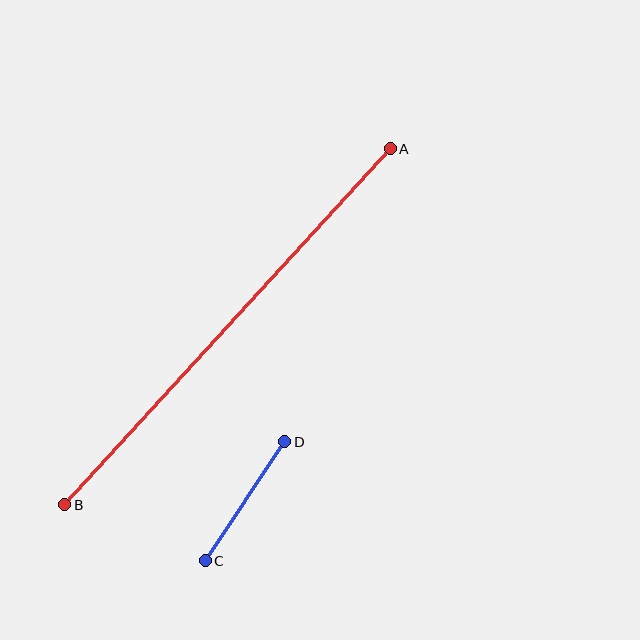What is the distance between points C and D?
The distance is approximately 143 pixels.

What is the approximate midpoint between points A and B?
The midpoint is at approximately (227, 327) pixels.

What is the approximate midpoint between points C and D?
The midpoint is at approximately (245, 501) pixels.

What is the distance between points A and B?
The distance is approximately 482 pixels.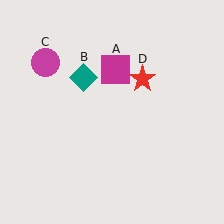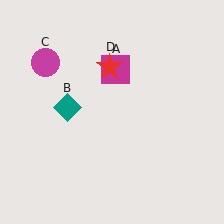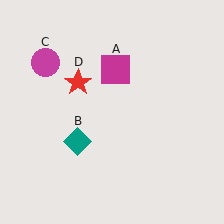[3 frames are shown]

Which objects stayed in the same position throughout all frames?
Magenta square (object A) and magenta circle (object C) remained stationary.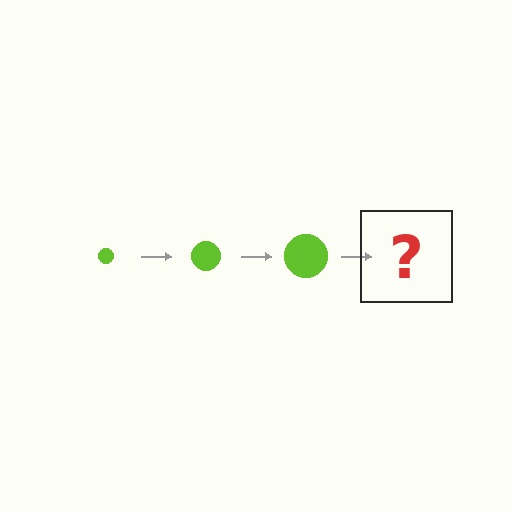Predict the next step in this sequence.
The next step is a lime circle, larger than the previous one.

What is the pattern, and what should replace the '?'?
The pattern is that the circle gets progressively larger each step. The '?' should be a lime circle, larger than the previous one.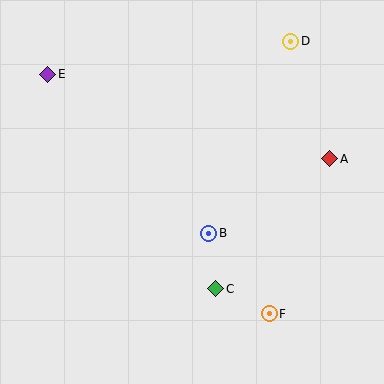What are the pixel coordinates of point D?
Point D is at (291, 41).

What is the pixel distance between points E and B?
The distance between E and B is 226 pixels.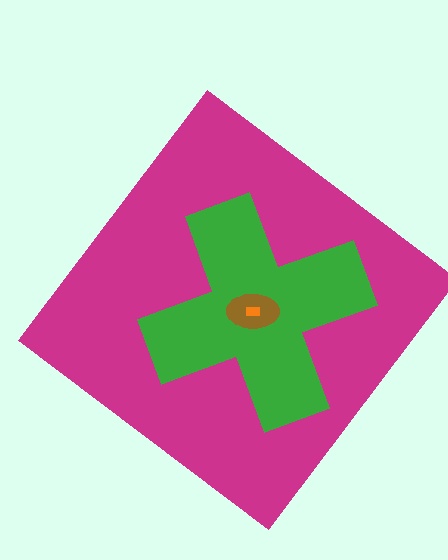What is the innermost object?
The orange rectangle.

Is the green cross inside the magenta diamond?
Yes.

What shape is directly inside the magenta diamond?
The green cross.